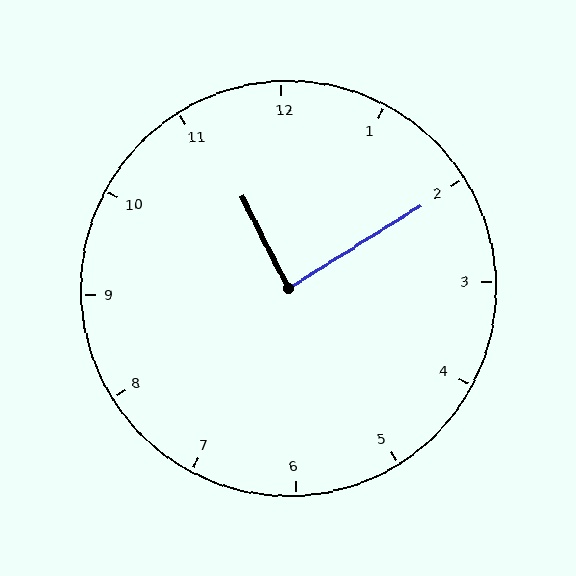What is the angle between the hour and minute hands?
Approximately 85 degrees.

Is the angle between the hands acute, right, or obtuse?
It is right.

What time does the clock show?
11:10.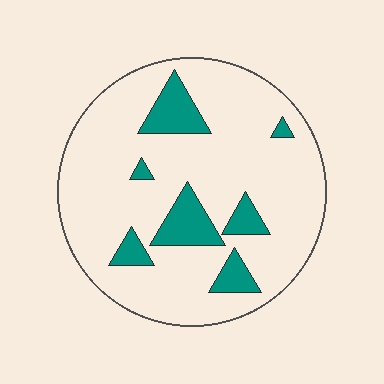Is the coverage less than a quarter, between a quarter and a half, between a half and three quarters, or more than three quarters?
Less than a quarter.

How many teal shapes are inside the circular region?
7.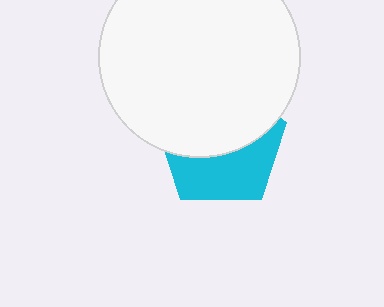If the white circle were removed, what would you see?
You would see the complete cyan pentagon.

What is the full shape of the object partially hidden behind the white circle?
The partially hidden object is a cyan pentagon.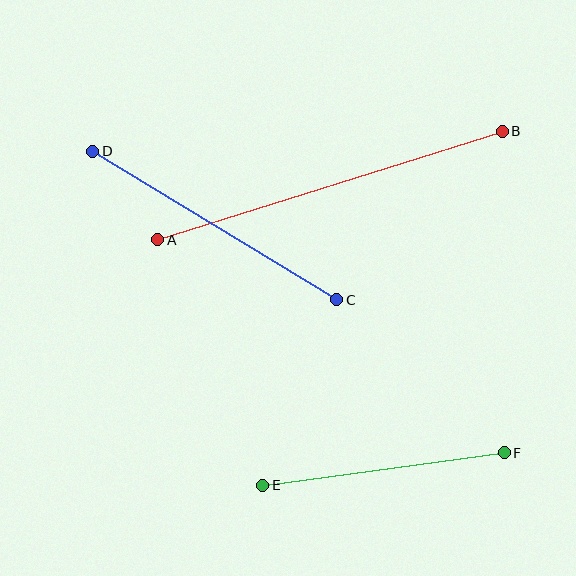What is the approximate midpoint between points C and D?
The midpoint is at approximately (215, 225) pixels.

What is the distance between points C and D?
The distance is approximately 286 pixels.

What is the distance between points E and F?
The distance is approximately 244 pixels.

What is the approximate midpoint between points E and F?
The midpoint is at approximately (384, 469) pixels.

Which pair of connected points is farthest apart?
Points A and B are farthest apart.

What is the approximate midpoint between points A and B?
The midpoint is at approximately (330, 185) pixels.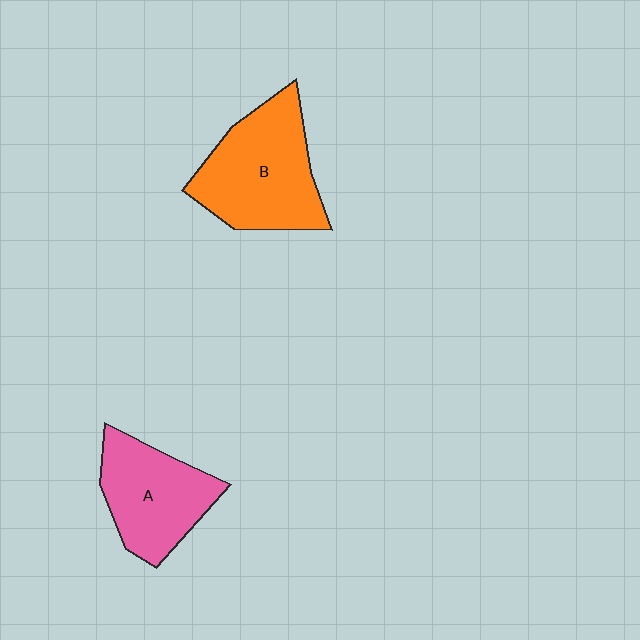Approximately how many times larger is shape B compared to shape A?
Approximately 1.3 times.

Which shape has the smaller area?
Shape A (pink).